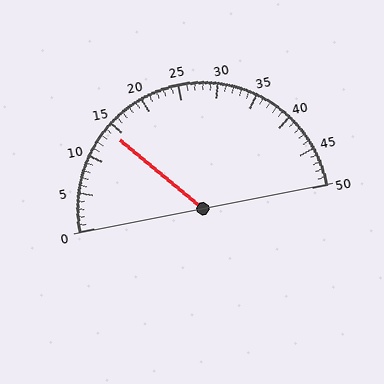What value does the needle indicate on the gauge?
The needle indicates approximately 14.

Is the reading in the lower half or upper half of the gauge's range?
The reading is in the lower half of the range (0 to 50).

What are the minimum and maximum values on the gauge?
The gauge ranges from 0 to 50.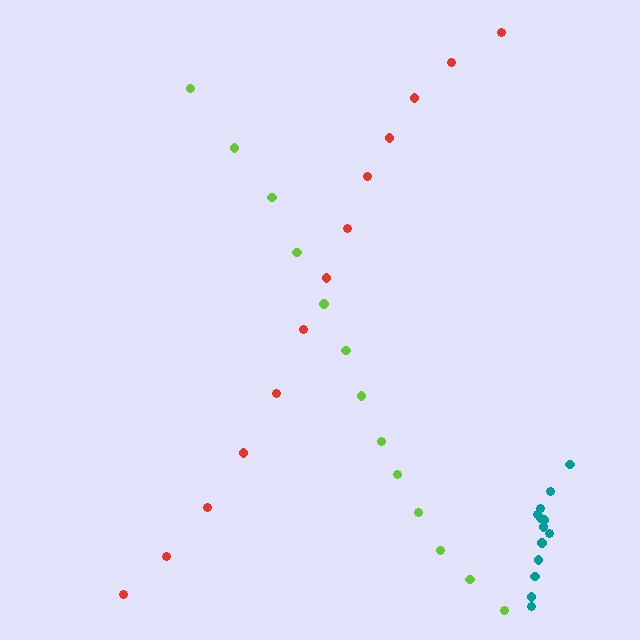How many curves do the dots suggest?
There are 3 distinct paths.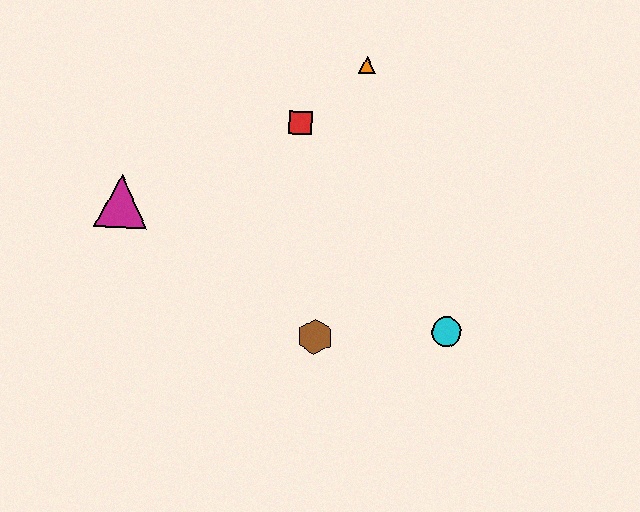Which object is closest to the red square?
The orange triangle is closest to the red square.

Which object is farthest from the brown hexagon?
The orange triangle is farthest from the brown hexagon.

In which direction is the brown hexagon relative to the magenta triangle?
The brown hexagon is to the right of the magenta triangle.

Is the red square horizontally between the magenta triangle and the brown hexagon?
Yes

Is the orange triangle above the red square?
Yes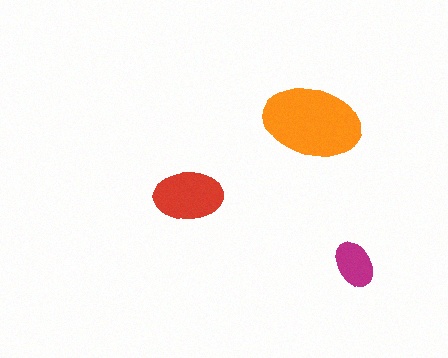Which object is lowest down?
The magenta ellipse is bottommost.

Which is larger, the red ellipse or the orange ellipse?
The orange one.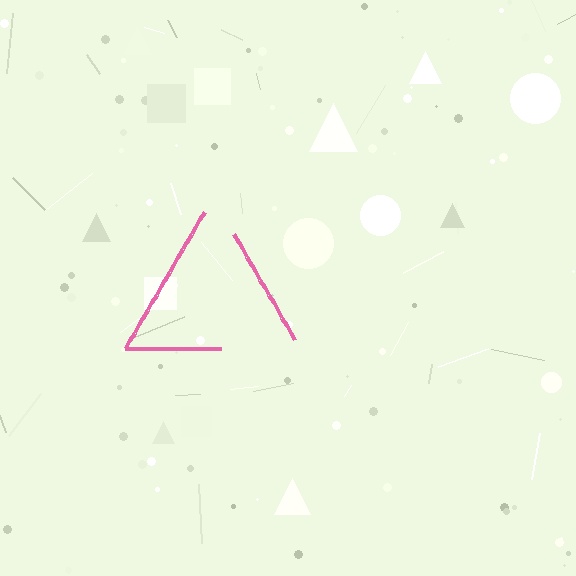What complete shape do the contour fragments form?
The contour fragments form a triangle.